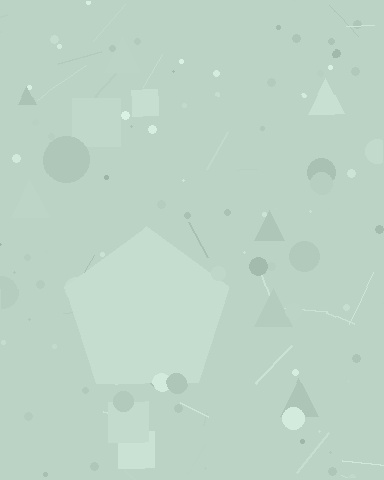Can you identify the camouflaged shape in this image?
The camouflaged shape is a pentagon.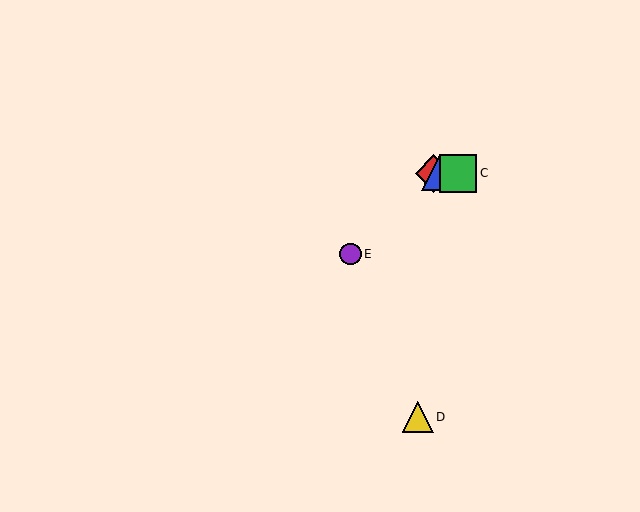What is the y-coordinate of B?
Object B is at y≈173.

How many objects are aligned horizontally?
3 objects (A, B, C) are aligned horizontally.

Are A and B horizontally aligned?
Yes, both are at y≈173.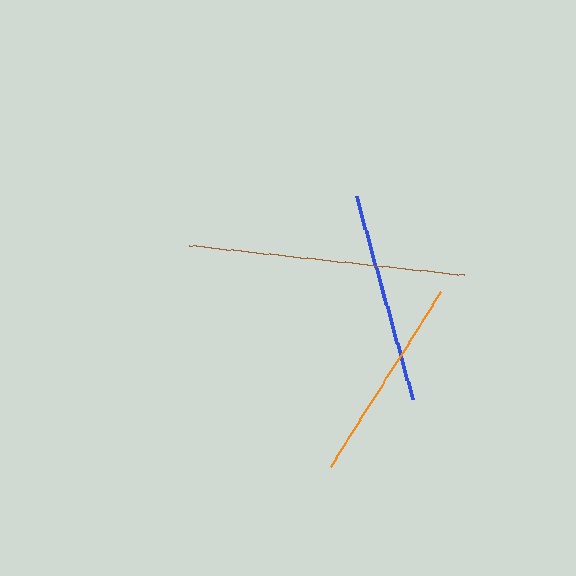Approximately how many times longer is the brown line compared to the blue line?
The brown line is approximately 1.3 times the length of the blue line.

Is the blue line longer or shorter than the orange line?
The blue line is longer than the orange line.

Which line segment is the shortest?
The orange line is the shortest at approximately 207 pixels.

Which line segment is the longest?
The brown line is the longest at approximately 276 pixels.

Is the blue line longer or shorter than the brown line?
The brown line is longer than the blue line.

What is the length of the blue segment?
The blue segment is approximately 210 pixels long.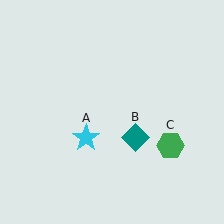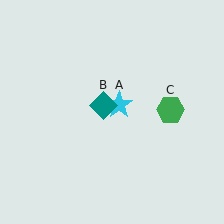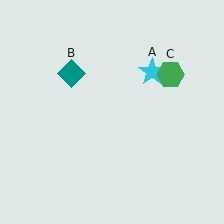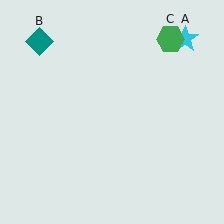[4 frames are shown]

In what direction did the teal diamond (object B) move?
The teal diamond (object B) moved up and to the left.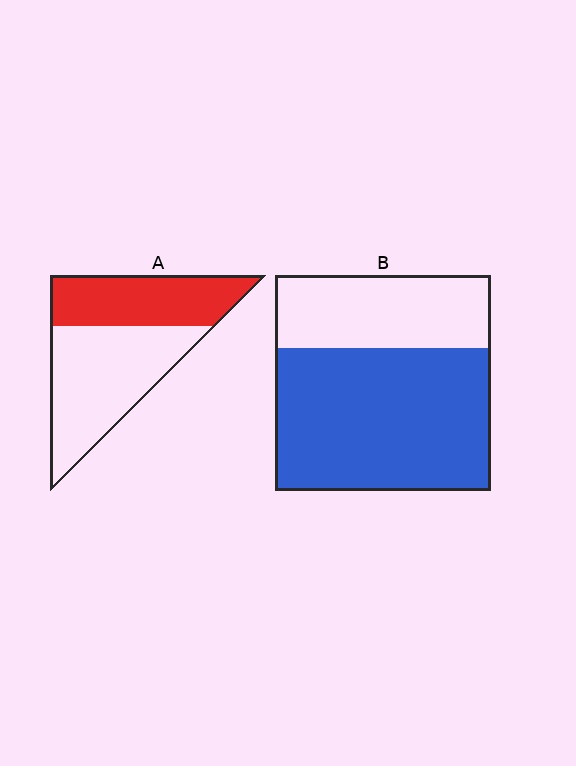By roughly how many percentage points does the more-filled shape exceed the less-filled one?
By roughly 25 percentage points (B over A).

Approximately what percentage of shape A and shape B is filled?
A is approximately 40% and B is approximately 65%.